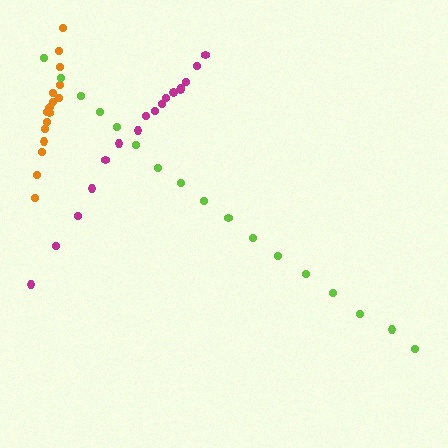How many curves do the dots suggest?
There are 3 distinct paths.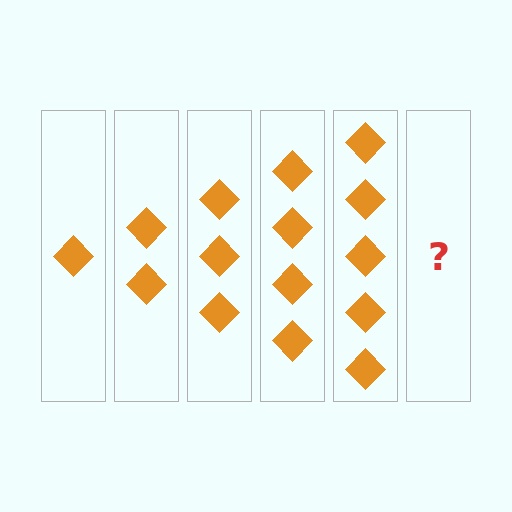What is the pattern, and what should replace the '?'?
The pattern is that each step adds one more diamond. The '?' should be 6 diamonds.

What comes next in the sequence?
The next element should be 6 diamonds.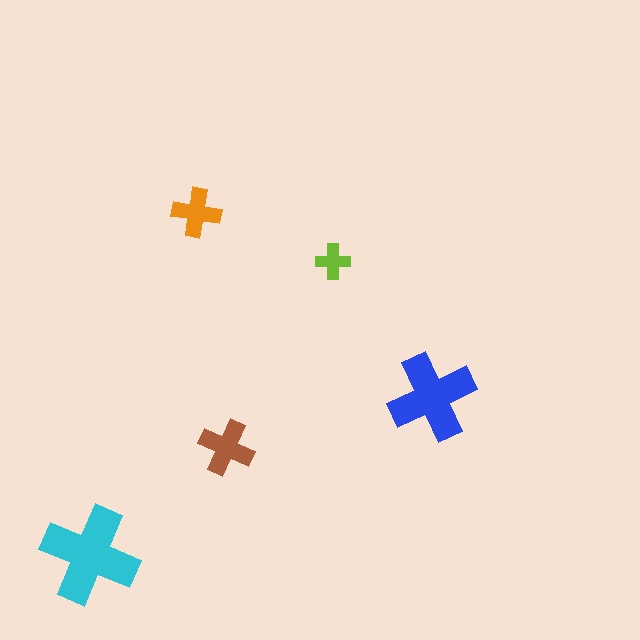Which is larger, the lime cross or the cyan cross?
The cyan one.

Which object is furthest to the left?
The cyan cross is leftmost.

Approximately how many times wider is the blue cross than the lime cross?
About 2.5 times wider.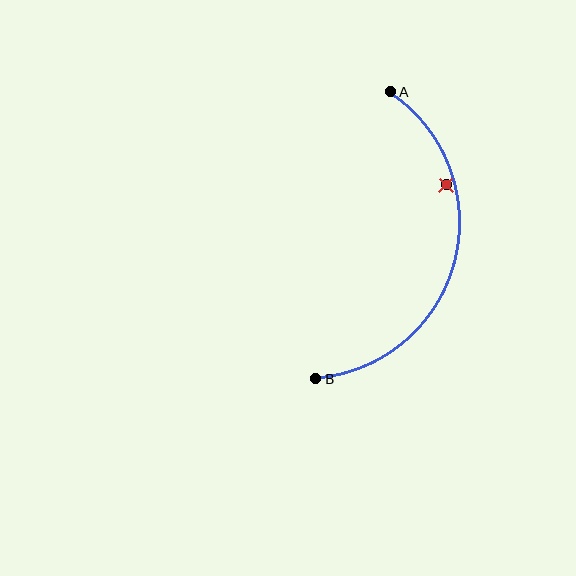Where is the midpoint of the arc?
The arc midpoint is the point on the curve farthest from the straight line joining A and B. It sits to the right of that line.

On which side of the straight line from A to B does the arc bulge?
The arc bulges to the right of the straight line connecting A and B.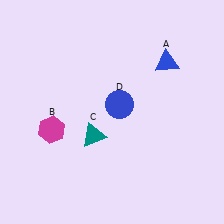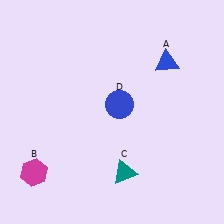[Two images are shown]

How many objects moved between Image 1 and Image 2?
2 objects moved between the two images.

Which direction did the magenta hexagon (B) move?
The magenta hexagon (B) moved down.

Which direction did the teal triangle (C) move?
The teal triangle (C) moved down.